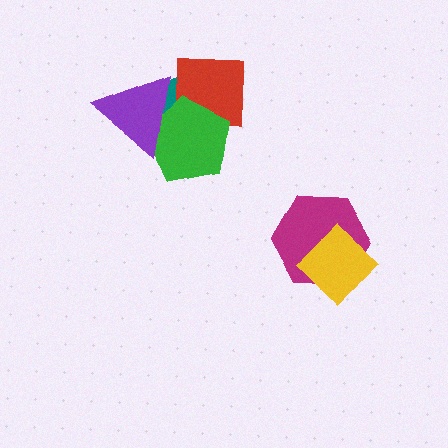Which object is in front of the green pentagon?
The purple triangle is in front of the green pentagon.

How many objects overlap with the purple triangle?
2 objects overlap with the purple triangle.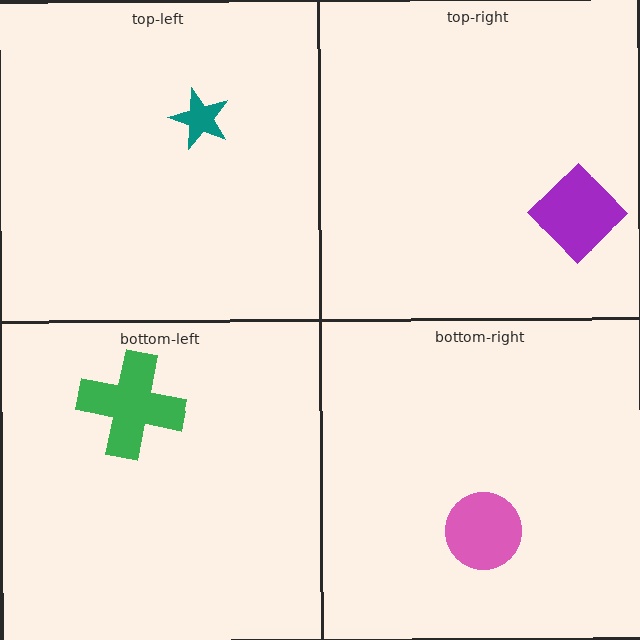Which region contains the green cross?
The bottom-left region.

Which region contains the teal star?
The top-left region.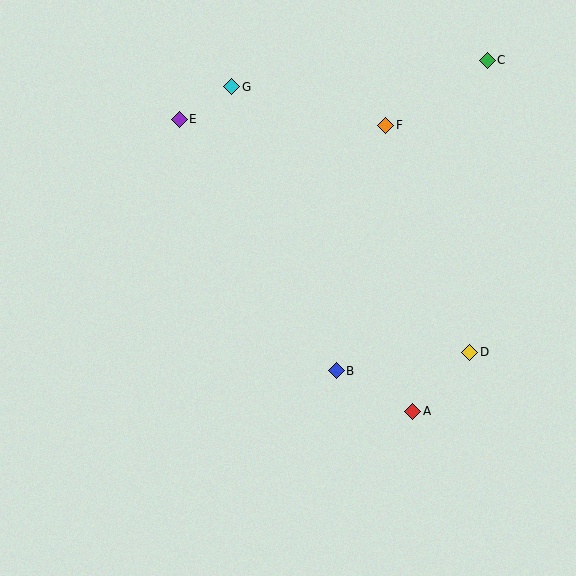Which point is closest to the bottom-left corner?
Point B is closest to the bottom-left corner.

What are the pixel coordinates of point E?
Point E is at (179, 119).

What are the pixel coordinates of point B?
Point B is at (336, 371).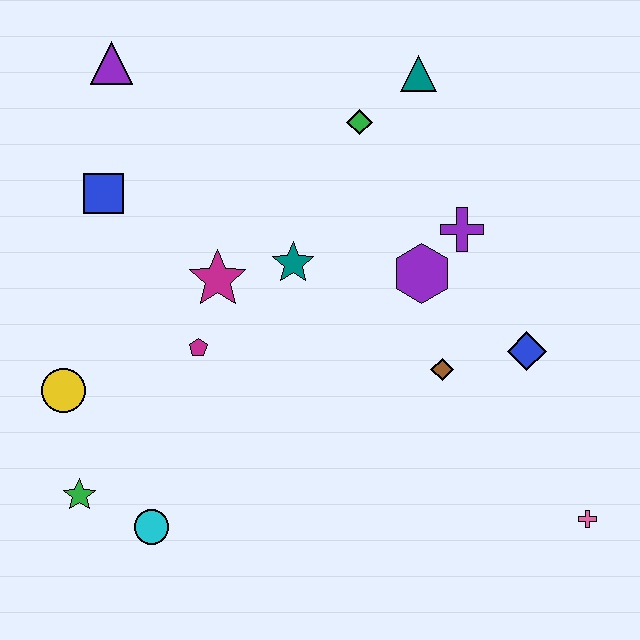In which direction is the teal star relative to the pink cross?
The teal star is to the left of the pink cross.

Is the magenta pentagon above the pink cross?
Yes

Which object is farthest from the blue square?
The pink cross is farthest from the blue square.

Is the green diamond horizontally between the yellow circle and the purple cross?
Yes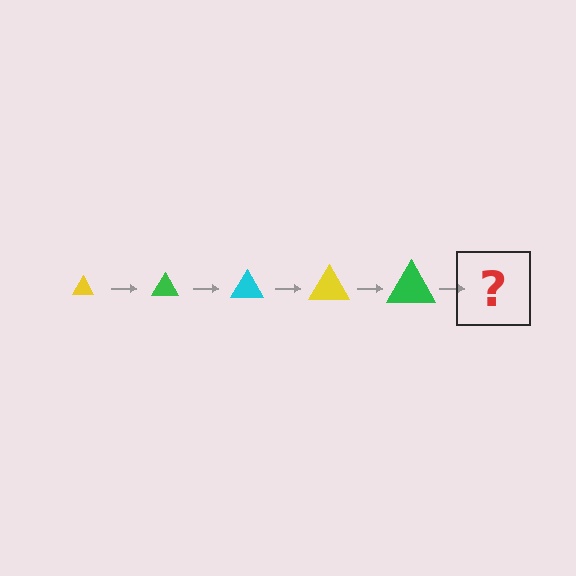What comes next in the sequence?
The next element should be a cyan triangle, larger than the previous one.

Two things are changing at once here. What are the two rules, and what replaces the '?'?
The two rules are that the triangle grows larger each step and the color cycles through yellow, green, and cyan. The '?' should be a cyan triangle, larger than the previous one.